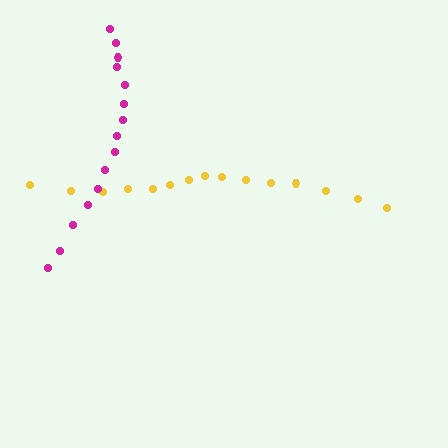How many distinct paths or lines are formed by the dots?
There are 2 distinct paths.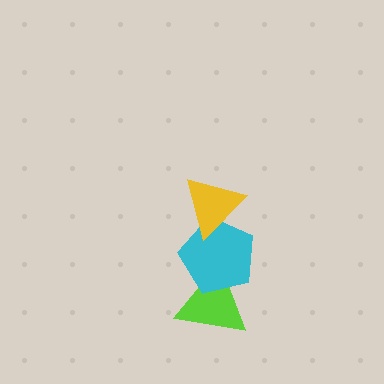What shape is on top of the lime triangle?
The cyan pentagon is on top of the lime triangle.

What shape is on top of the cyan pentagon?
The yellow triangle is on top of the cyan pentagon.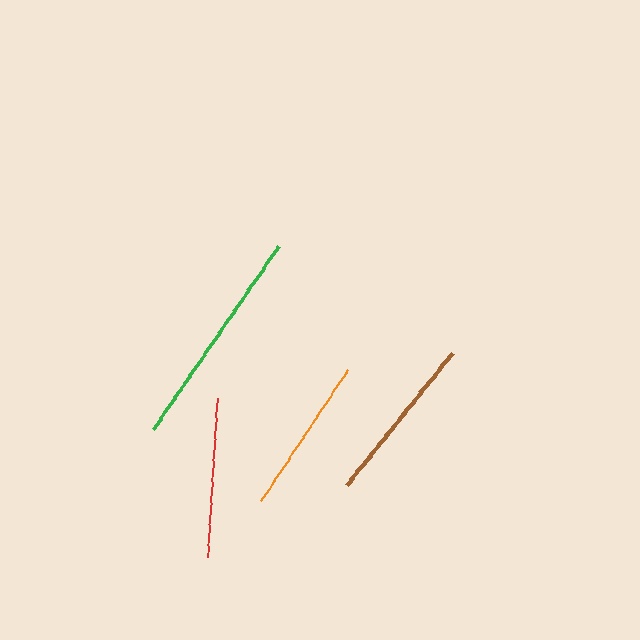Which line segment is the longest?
The green line is the longest at approximately 221 pixels.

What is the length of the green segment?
The green segment is approximately 221 pixels long.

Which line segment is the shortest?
The orange line is the shortest at approximately 158 pixels.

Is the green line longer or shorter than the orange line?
The green line is longer than the orange line.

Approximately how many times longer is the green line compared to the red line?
The green line is approximately 1.4 times the length of the red line.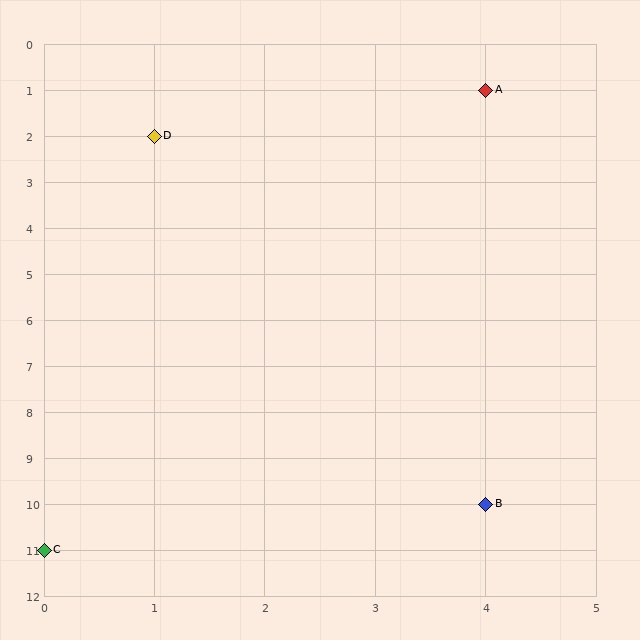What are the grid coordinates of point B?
Point B is at grid coordinates (4, 10).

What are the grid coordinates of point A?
Point A is at grid coordinates (4, 1).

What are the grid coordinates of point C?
Point C is at grid coordinates (0, 11).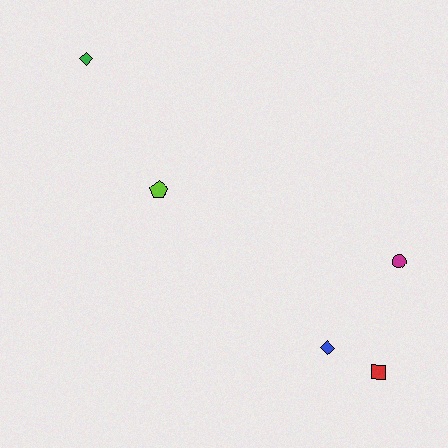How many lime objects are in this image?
There is 1 lime object.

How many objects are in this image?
There are 5 objects.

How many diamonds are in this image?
There are 2 diamonds.